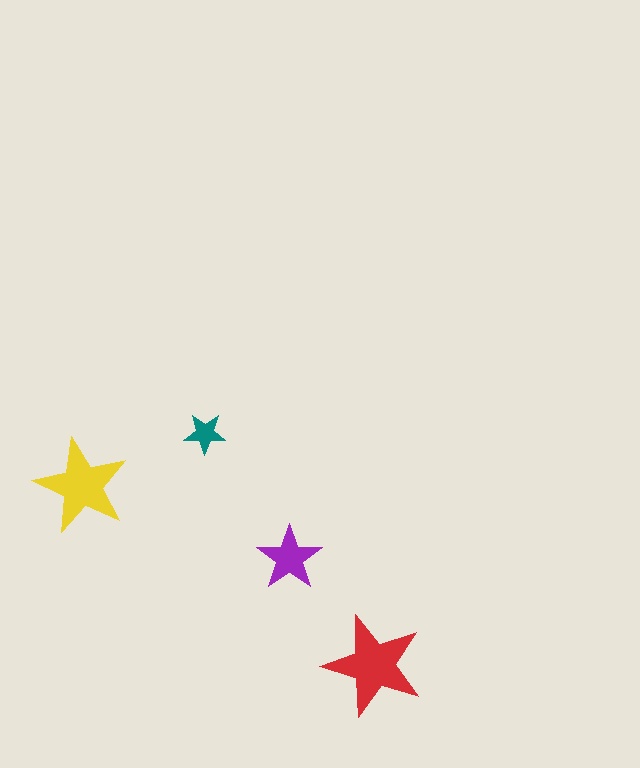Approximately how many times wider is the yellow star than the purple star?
About 1.5 times wider.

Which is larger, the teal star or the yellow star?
The yellow one.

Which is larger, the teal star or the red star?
The red one.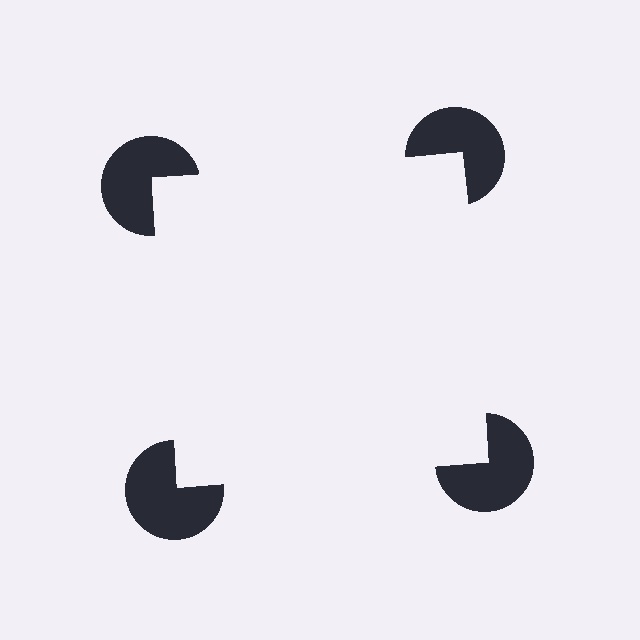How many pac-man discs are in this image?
There are 4 — one at each vertex of the illusory square.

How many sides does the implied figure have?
4 sides.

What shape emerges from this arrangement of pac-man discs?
An illusory square — its edges are inferred from the aligned wedge cuts in the pac-man discs, not physically drawn.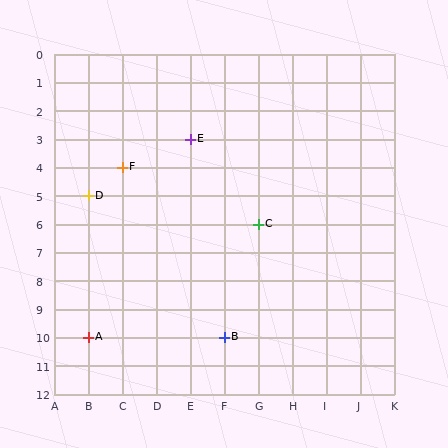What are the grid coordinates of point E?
Point E is at grid coordinates (E, 3).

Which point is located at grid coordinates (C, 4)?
Point F is at (C, 4).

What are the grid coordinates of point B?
Point B is at grid coordinates (F, 10).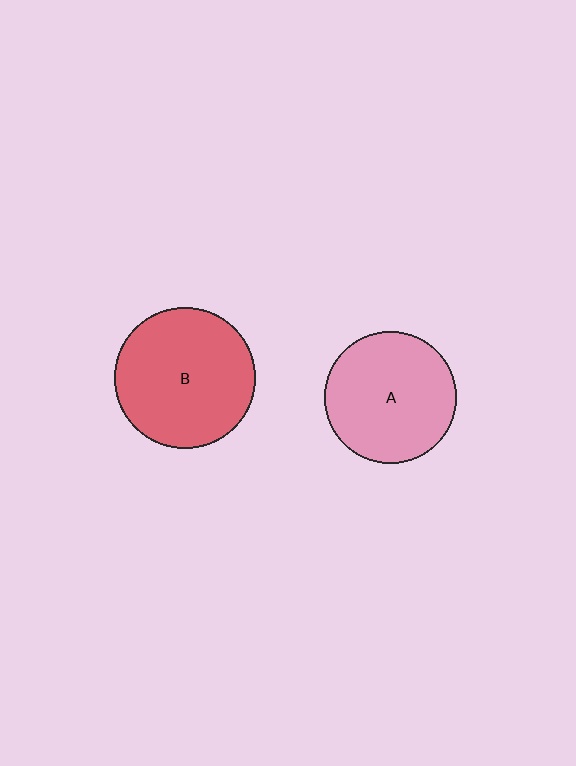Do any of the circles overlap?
No, none of the circles overlap.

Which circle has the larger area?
Circle B (red).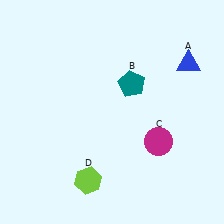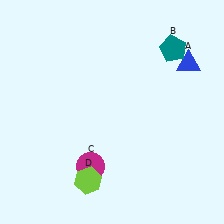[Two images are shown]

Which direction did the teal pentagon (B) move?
The teal pentagon (B) moved right.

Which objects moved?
The objects that moved are: the teal pentagon (B), the magenta circle (C).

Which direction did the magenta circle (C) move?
The magenta circle (C) moved left.